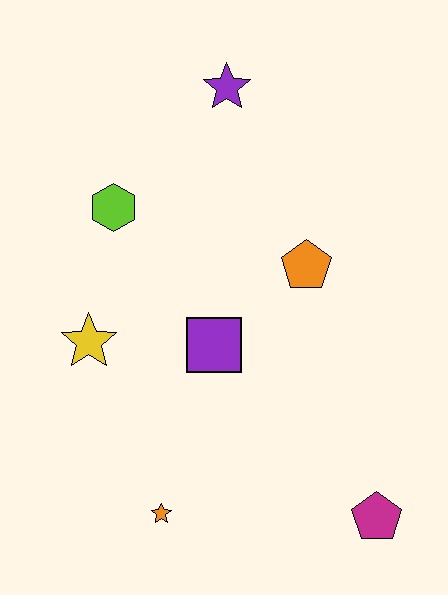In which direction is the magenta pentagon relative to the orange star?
The magenta pentagon is to the right of the orange star.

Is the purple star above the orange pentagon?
Yes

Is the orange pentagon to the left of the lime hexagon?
No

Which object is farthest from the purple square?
The purple star is farthest from the purple square.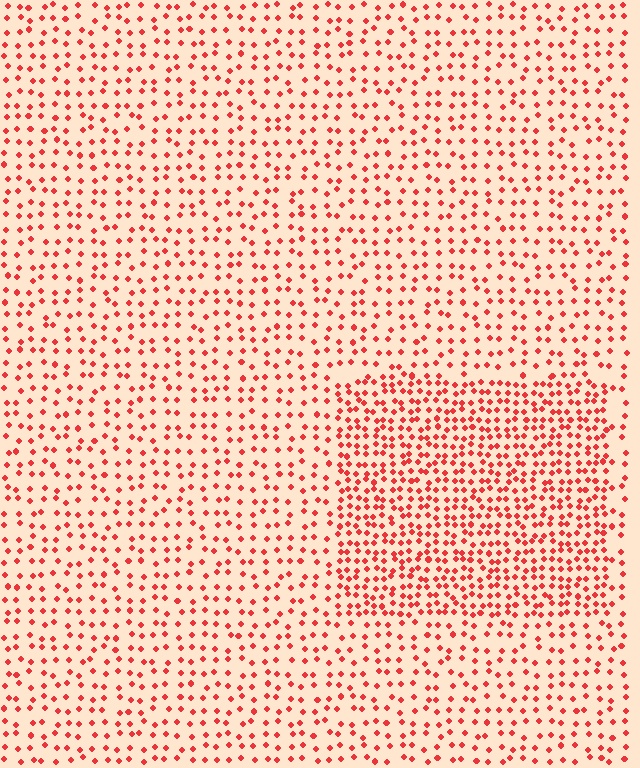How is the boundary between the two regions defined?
The boundary is defined by a change in element density (approximately 2.0x ratio). All elements are the same color, size, and shape.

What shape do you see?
I see a rectangle.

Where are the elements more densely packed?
The elements are more densely packed inside the rectangle boundary.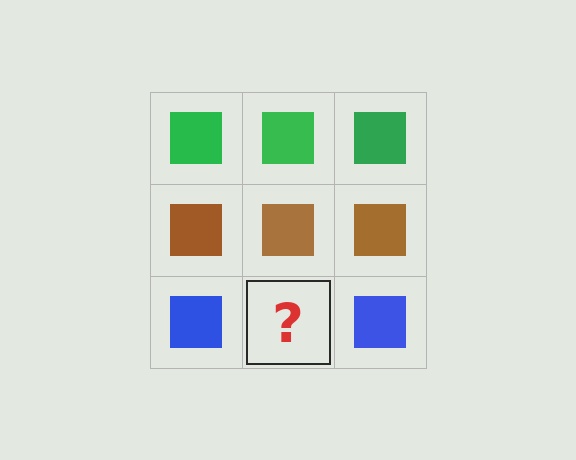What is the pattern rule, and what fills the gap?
The rule is that each row has a consistent color. The gap should be filled with a blue square.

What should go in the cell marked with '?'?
The missing cell should contain a blue square.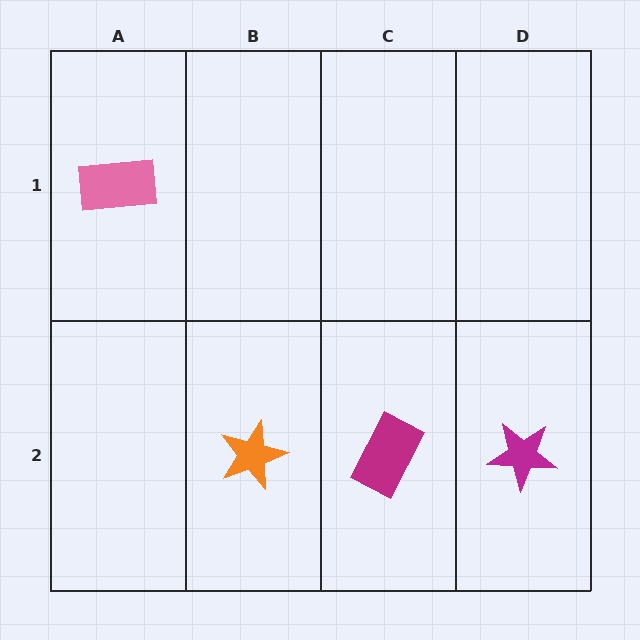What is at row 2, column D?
A magenta star.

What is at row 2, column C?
A magenta rectangle.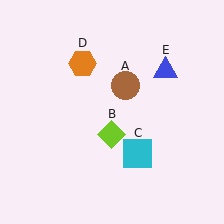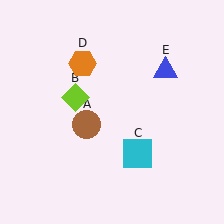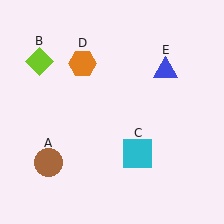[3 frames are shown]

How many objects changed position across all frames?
2 objects changed position: brown circle (object A), lime diamond (object B).